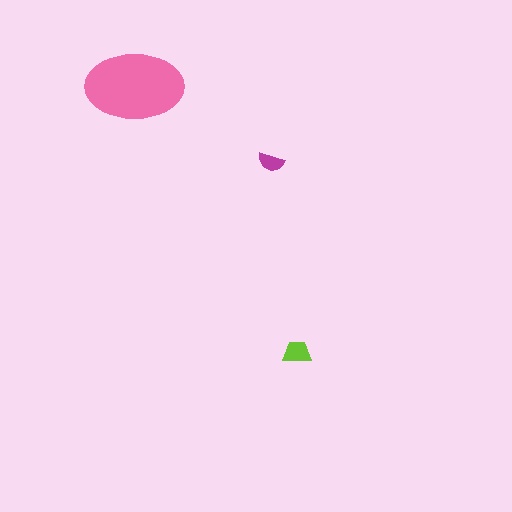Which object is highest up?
The pink ellipse is topmost.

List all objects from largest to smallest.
The pink ellipse, the lime trapezoid, the magenta semicircle.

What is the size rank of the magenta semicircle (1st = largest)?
3rd.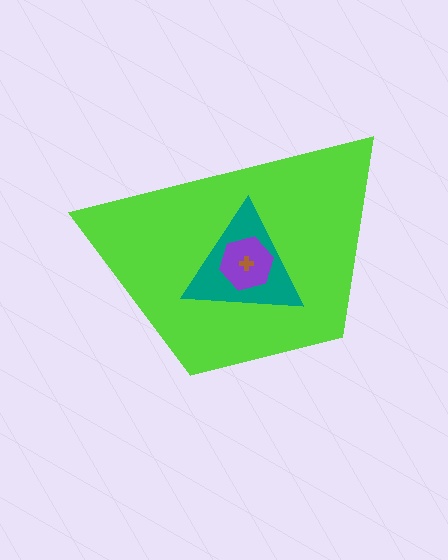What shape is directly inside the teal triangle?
The purple hexagon.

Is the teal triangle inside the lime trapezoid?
Yes.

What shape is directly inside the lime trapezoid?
The teal triangle.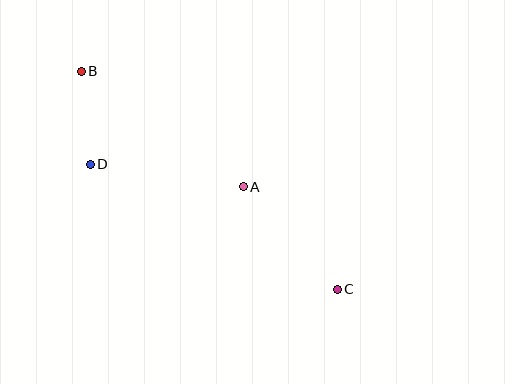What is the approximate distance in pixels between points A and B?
The distance between A and B is approximately 199 pixels.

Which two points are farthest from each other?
Points B and C are farthest from each other.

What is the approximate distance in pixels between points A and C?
The distance between A and C is approximately 139 pixels.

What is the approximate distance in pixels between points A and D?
The distance between A and D is approximately 155 pixels.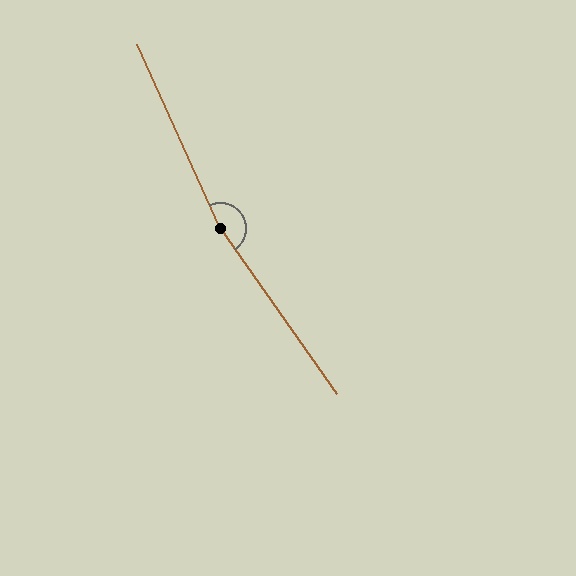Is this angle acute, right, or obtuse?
It is obtuse.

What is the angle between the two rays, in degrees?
Approximately 169 degrees.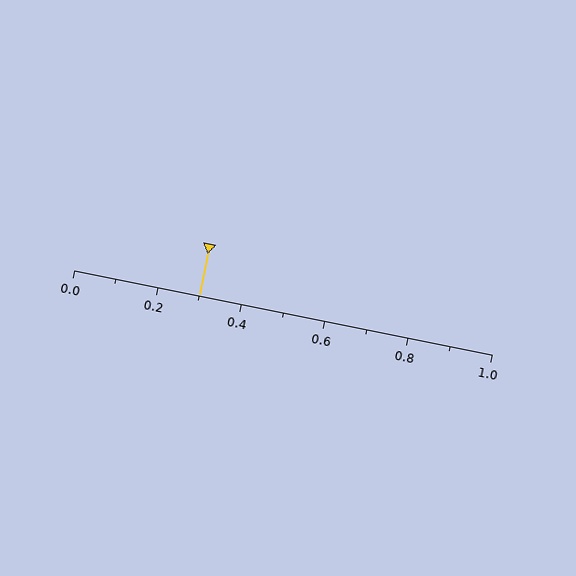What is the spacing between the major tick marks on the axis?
The major ticks are spaced 0.2 apart.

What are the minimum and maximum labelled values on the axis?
The axis runs from 0.0 to 1.0.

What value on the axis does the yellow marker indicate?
The marker indicates approximately 0.3.